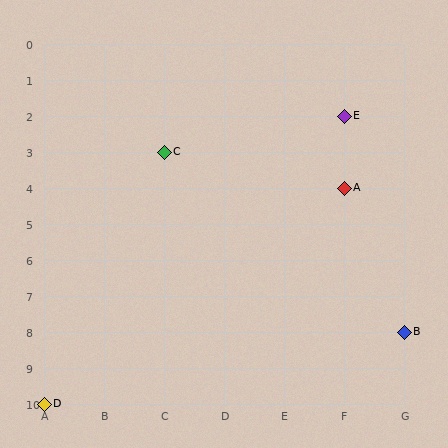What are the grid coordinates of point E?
Point E is at grid coordinates (F, 2).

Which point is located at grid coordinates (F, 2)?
Point E is at (F, 2).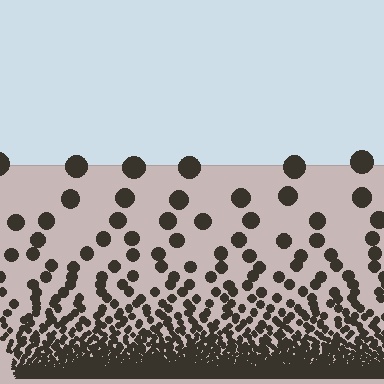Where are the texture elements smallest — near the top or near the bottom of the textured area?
Near the bottom.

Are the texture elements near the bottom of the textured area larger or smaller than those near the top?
Smaller. The gradient is inverted — elements near the bottom are smaller and denser.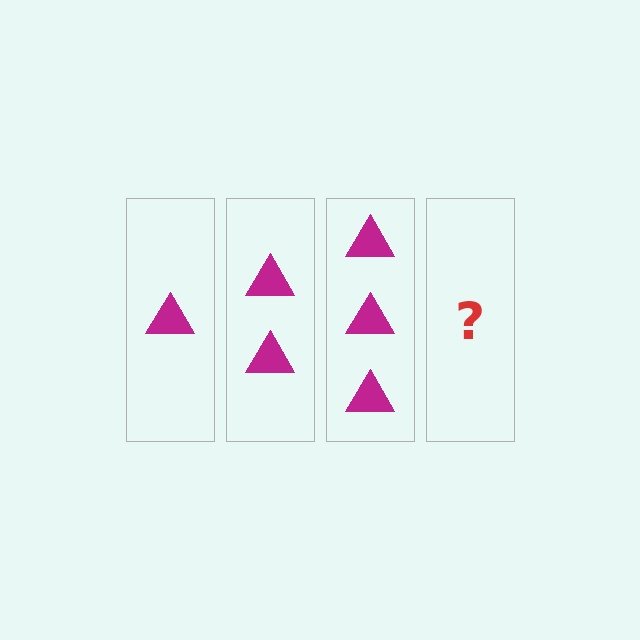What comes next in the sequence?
The next element should be 4 triangles.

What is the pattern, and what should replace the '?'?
The pattern is that each step adds one more triangle. The '?' should be 4 triangles.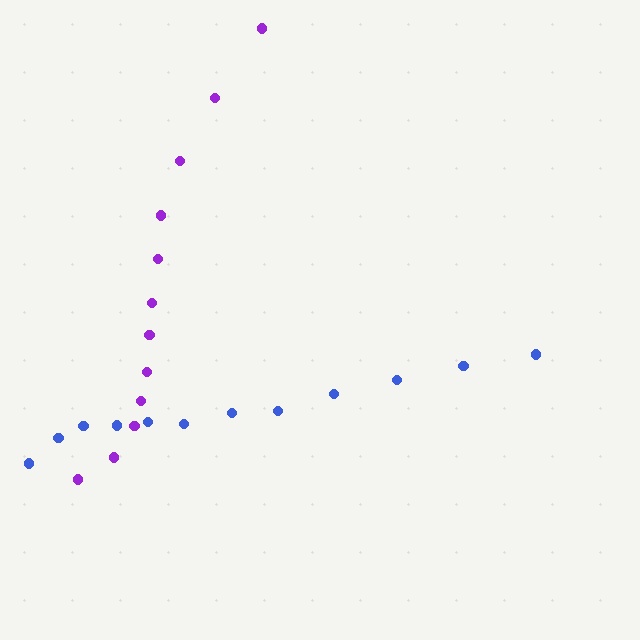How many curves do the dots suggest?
There are 2 distinct paths.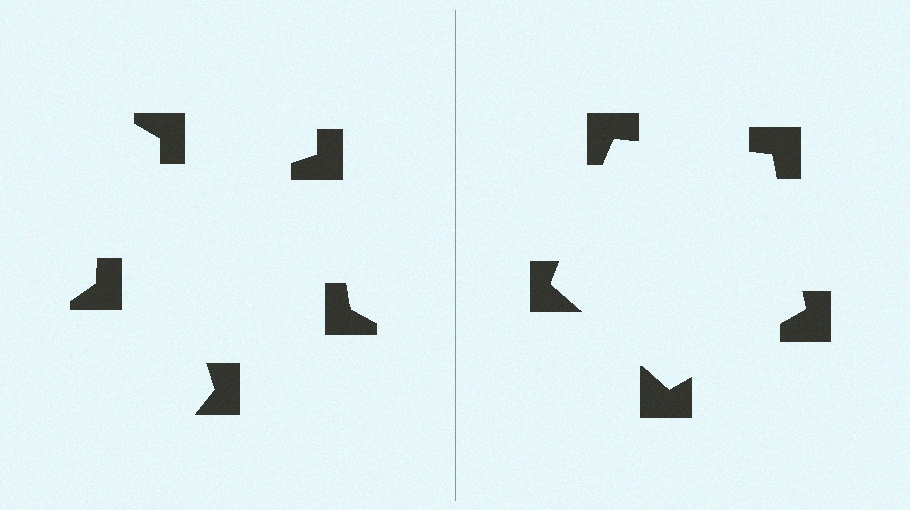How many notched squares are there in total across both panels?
10 — 5 on each side.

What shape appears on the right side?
An illusory pentagon.